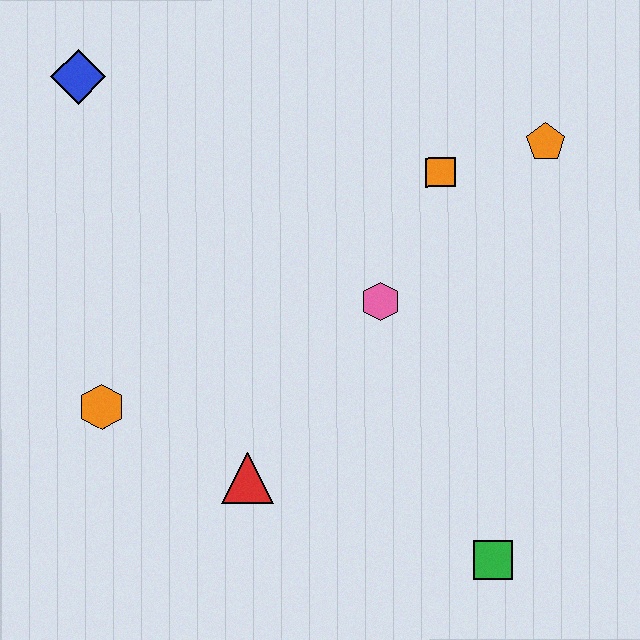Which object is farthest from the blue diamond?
The green square is farthest from the blue diamond.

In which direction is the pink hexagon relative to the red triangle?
The pink hexagon is above the red triangle.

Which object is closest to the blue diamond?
The orange hexagon is closest to the blue diamond.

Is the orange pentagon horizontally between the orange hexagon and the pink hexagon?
No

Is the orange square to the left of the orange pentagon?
Yes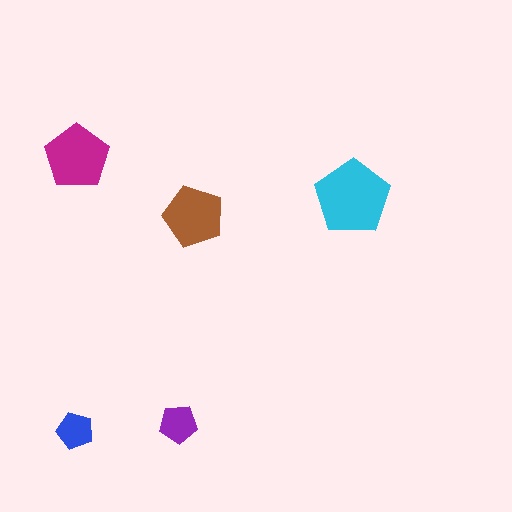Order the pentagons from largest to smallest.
the cyan one, the magenta one, the brown one, the purple one, the blue one.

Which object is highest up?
The magenta pentagon is topmost.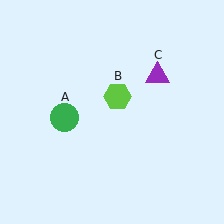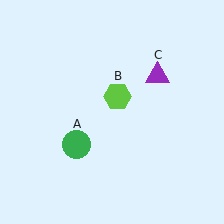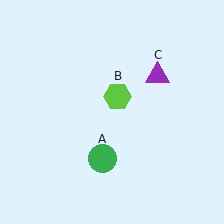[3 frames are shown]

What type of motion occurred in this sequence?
The green circle (object A) rotated counterclockwise around the center of the scene.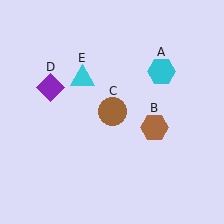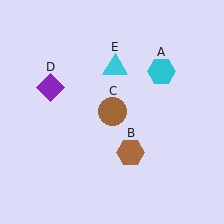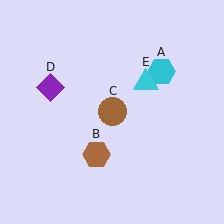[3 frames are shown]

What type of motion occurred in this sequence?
The brown hexagon (object B), cyan triangle (object E) rotated clockwise around the center of the scene.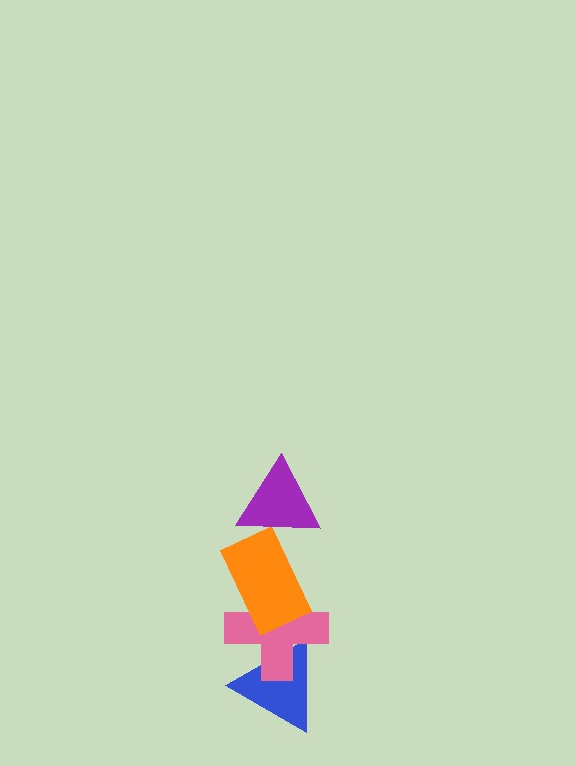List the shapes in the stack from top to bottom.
From top to bottom: the purple triangle, the orange rectangle, the pink cross, the blue triangle.